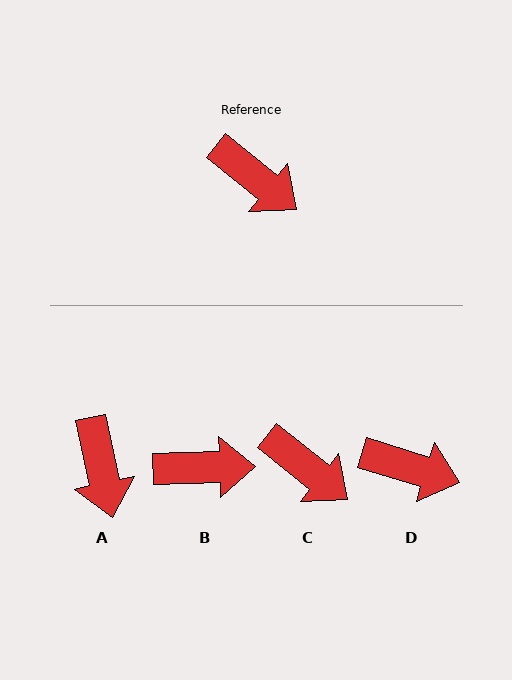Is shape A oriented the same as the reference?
No, it is off by about 39 degrees.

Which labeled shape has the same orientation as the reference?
C.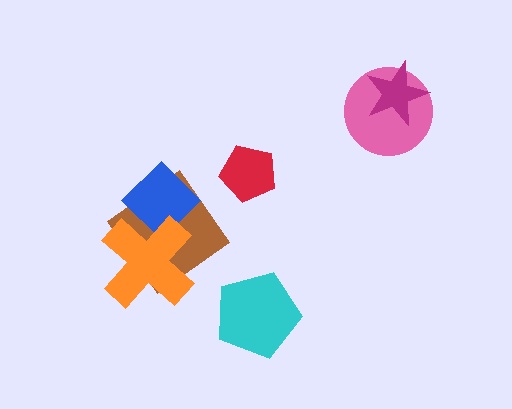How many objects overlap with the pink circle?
1 object overlaps with the pink circle.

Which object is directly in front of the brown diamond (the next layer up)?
The blue diamond is directly in front of the brown diamond.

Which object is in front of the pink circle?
The magenta star is in front of the pink circle.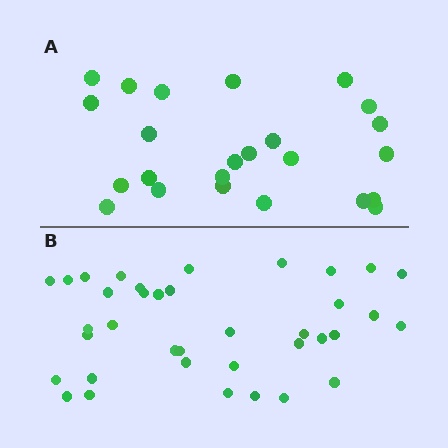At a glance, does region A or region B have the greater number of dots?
Region B (the bottom region) has more dots.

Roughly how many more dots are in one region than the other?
Region B has approximately 15 more dots than region A.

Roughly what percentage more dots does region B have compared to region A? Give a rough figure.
About 55% more.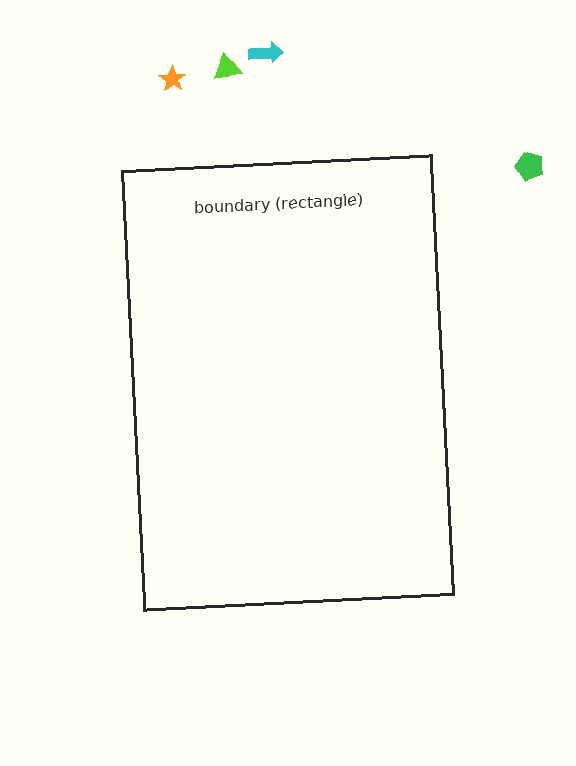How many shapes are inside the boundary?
0 inside, 4 outside.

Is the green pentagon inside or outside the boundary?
Outside.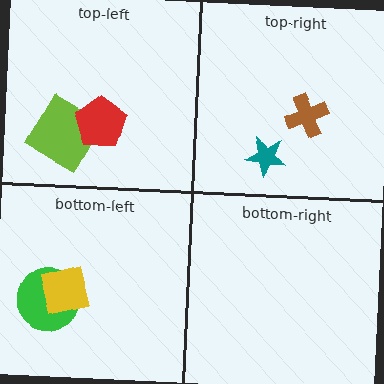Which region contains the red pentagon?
The top-left region.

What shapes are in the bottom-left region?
The green circle, the yellow square.